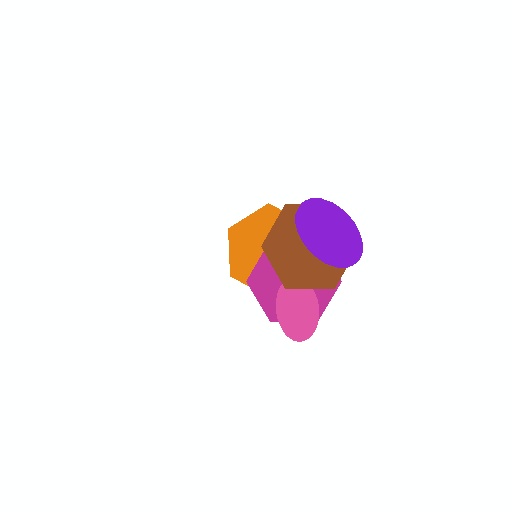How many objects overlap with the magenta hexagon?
4 objects overlap with the magenta hexagon.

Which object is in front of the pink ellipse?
The brown hexagon is in front of the pink ellipse.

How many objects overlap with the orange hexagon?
4 objects overlap with the orange hexagon.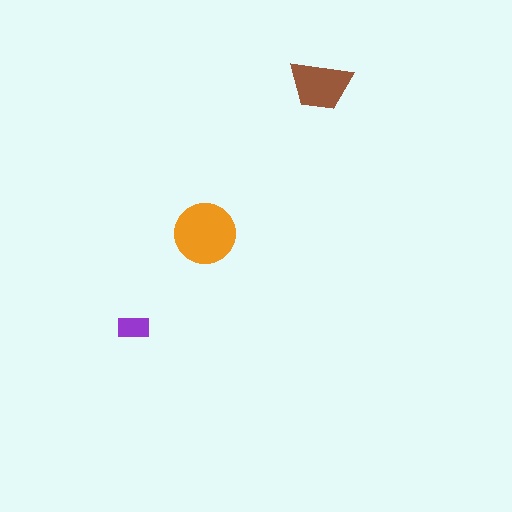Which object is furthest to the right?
The brown trapezoid is rightmost.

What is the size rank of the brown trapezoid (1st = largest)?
2nd.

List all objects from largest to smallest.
The orange circle, the brown trapezoid, the purple rectangle.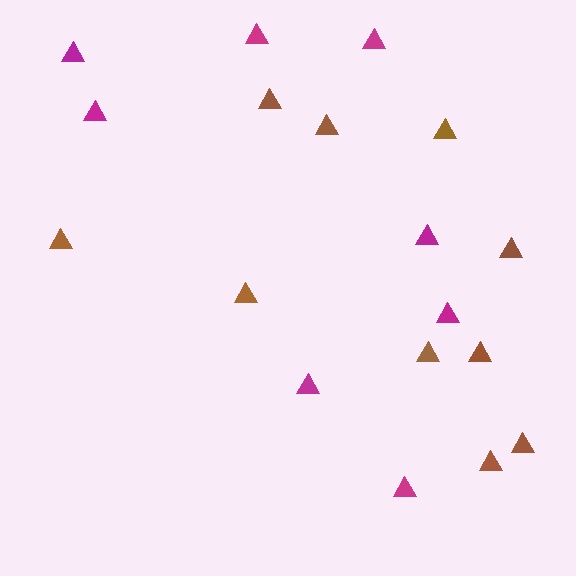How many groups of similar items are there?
There are 2 groups: one group of brown triangles (10) and one group of magenta triangles (8).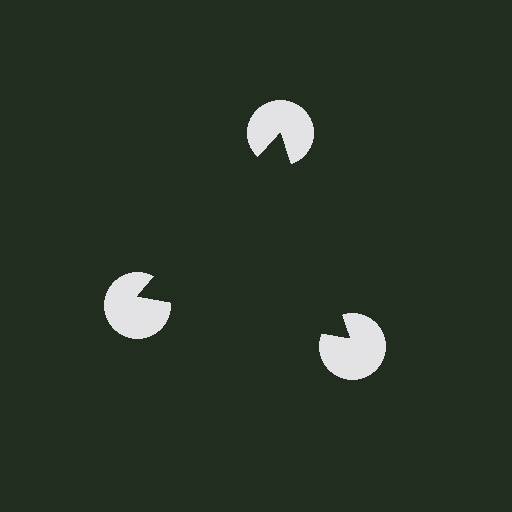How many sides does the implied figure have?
3 sides.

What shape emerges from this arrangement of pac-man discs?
An illusory triangle — its edges are inferred from the aligned wedge cuts in the pac-man discs, not physically drawn.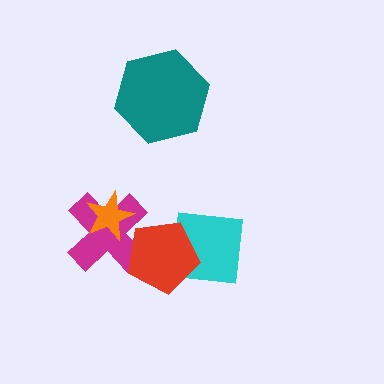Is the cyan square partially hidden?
Yes, it is partially covered by another shape.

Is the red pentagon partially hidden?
No, no other shape covers it.